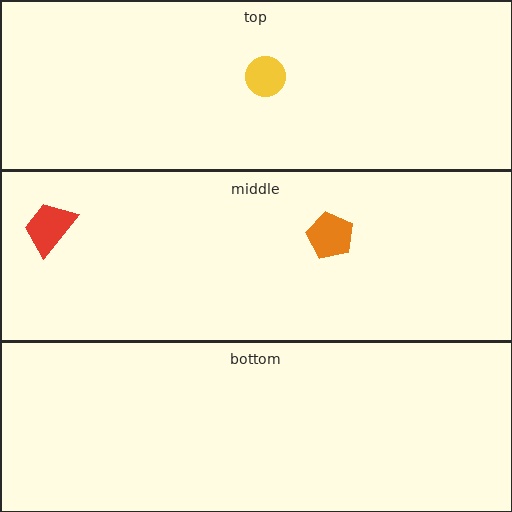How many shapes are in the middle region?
2.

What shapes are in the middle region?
The red trapezoid, the orange pentagon.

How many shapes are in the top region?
1.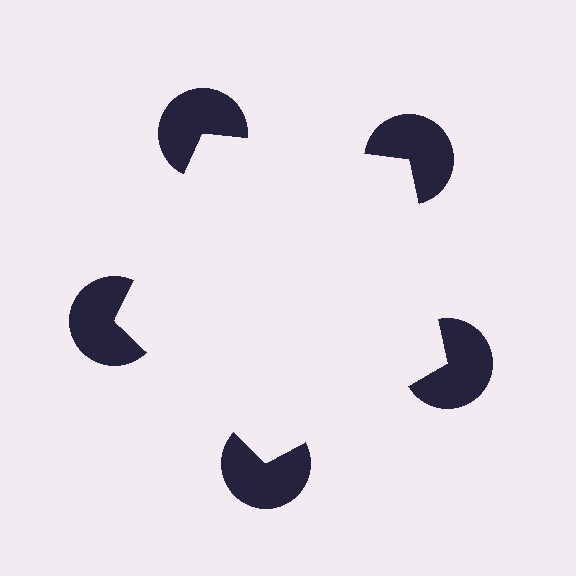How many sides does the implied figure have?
5 sides.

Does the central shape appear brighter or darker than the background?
It typically appears slightly brighter than the background, even though no actual brightness change is drawn.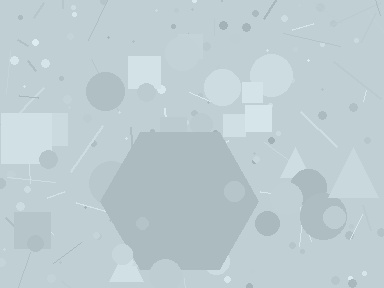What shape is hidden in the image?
A hexagon is hidden in the image.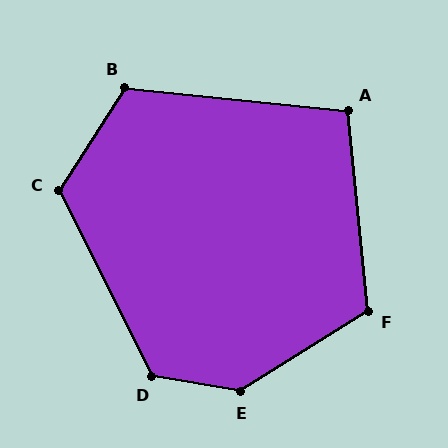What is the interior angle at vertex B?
Approximately 117 degrees (obtuse).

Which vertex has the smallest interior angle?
A, at approximately 101 degrees.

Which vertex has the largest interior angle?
E, at approximately 138 degrees.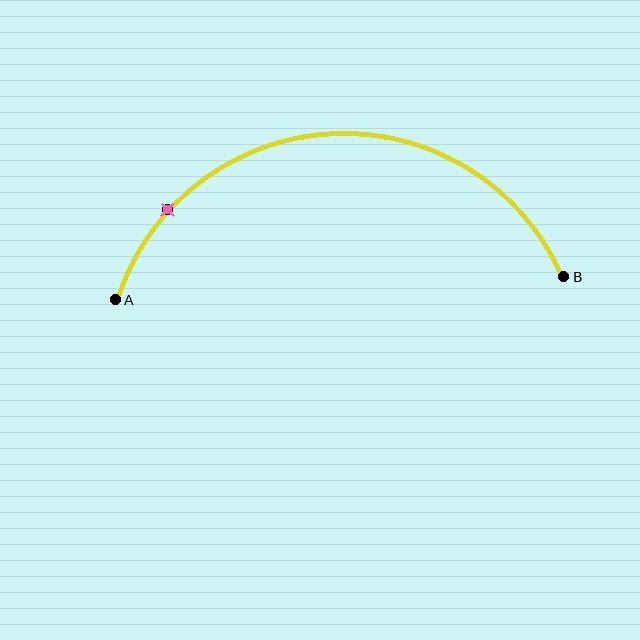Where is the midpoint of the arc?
The arc midpoint is the point on the curve farthest from the straight line joining A and B. It sits above that line.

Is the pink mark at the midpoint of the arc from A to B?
No. The pink mark lies on the arc but is closer to endpoint A. The arc midpoint would be at the point on the curve equidistant along the arc from both A and B.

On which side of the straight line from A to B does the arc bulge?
The arc bulges above the straight line connecting A and B.